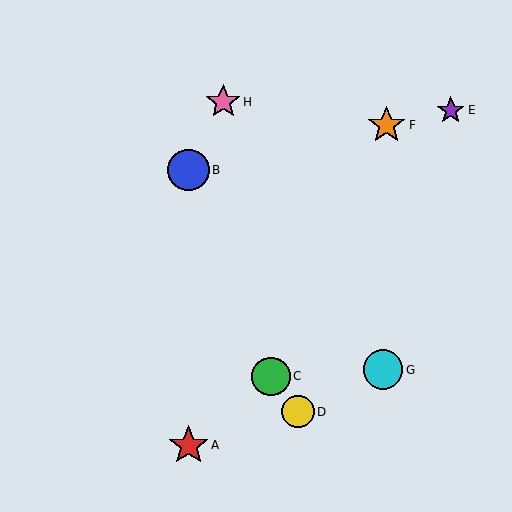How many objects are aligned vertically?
2 objects (A, B) are aligned vertically.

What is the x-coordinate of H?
Object H is at x≈223.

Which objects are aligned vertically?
Objects A, B are aligned vertically.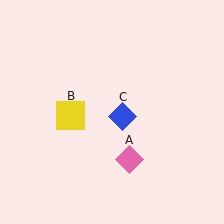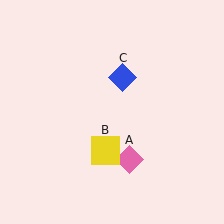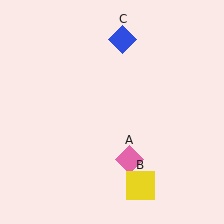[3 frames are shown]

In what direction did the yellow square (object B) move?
The yellow square (object B) moved down and to the right.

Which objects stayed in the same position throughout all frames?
Pink diamond (object A) remained stationary.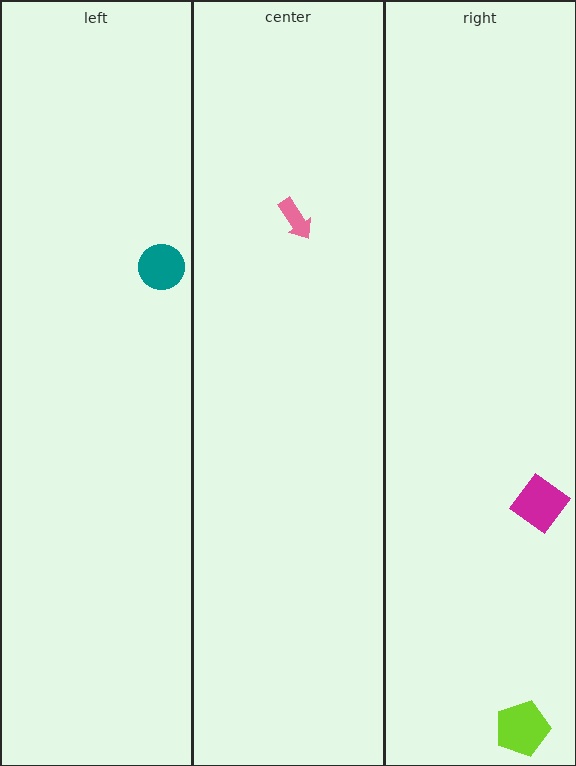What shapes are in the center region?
The pink arrow.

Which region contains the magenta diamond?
The right region.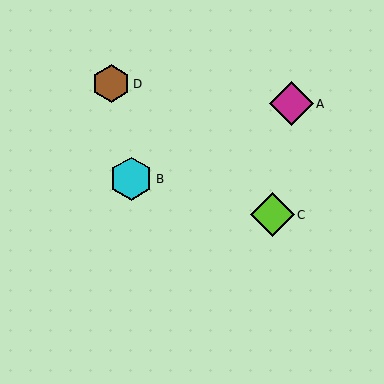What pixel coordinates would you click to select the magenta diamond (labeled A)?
Click at (291, 104) to select the magenta diamond A.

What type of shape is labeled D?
Shape D is a brown hexagon.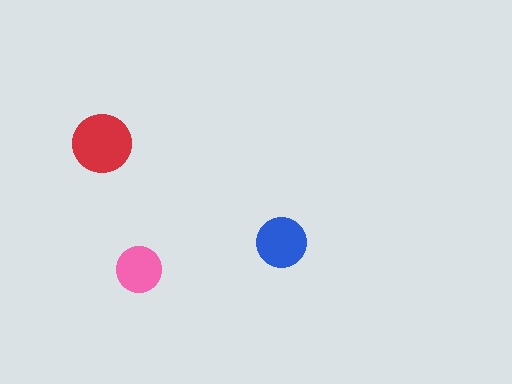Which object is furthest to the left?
The red circle is leftmost.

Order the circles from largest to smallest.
the red one, the blue one, the pink one.